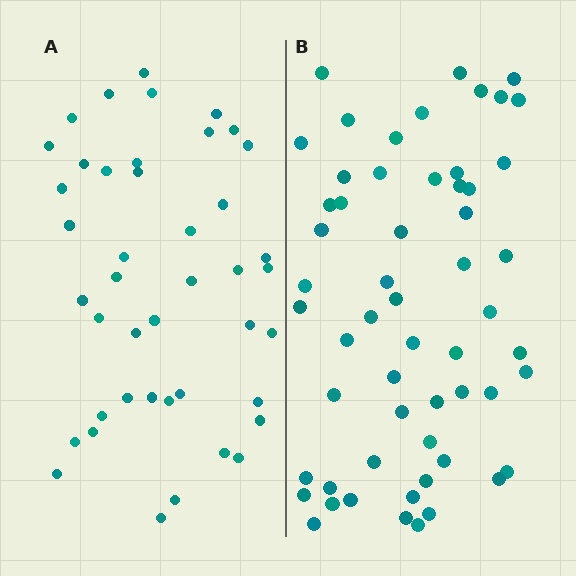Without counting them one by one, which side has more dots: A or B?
Region B (the right region) has more dots.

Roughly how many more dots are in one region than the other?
Region B has approximately 15 more dots than region A.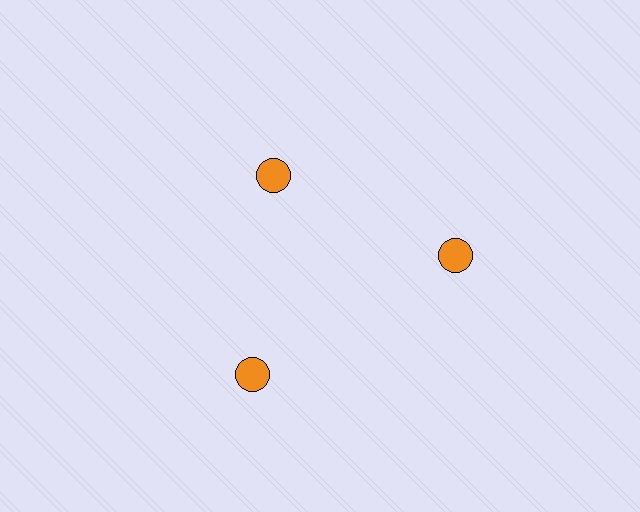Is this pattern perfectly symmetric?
No. The 3 orange circles are arranged in a ring, but one element near the 11 o'clock position is pulled inward toward the center, breaking the 3-fold rotational symmetry.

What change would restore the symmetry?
The symmetry would be restored by moving it outward, back onto the ring so that all 3 circles sit at equal angles and equal distance from the center.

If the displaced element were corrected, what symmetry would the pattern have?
It would have 3-fold rotational symmetry — the pattern would map onto itself every 120 degrees.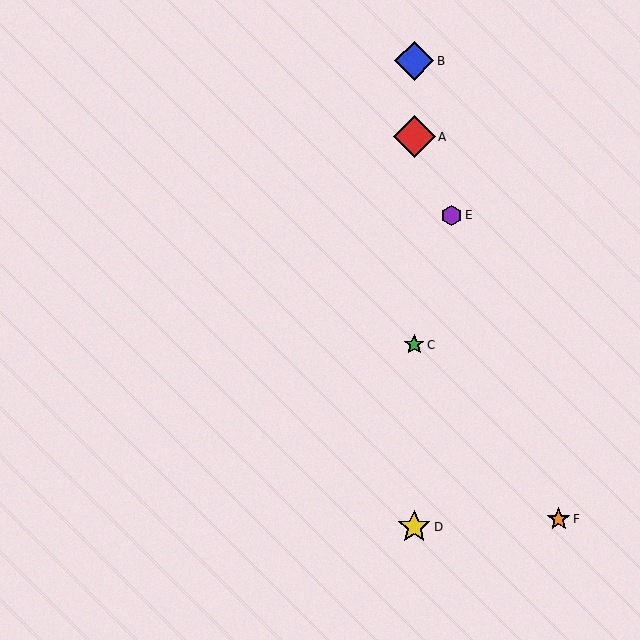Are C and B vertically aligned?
Yes, both are at x≈414.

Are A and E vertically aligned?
No, A is at x≈414 and E is at x≈452.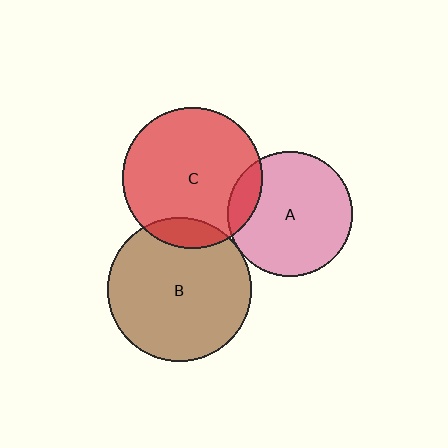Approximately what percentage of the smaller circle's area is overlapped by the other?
Approximately 15%.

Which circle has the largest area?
Circle B (brown).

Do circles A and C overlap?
Yes.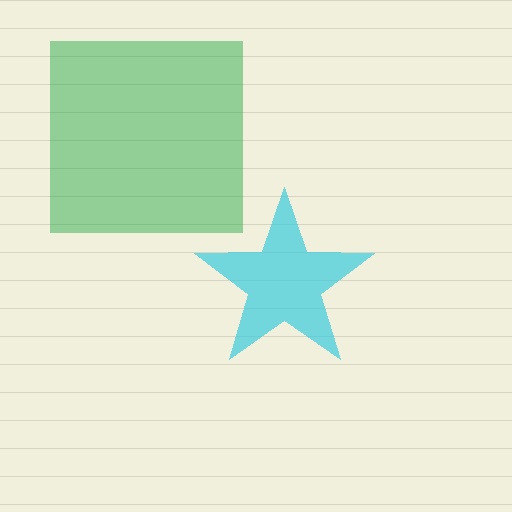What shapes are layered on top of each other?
The layered shapes are: a cyan star, a green square.